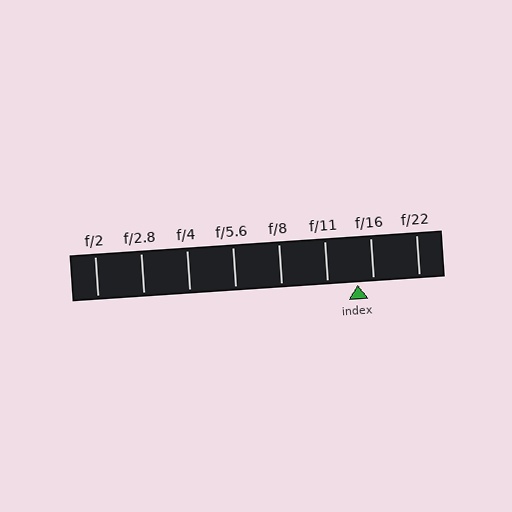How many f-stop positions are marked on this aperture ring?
There are 8 f-stop positions marked.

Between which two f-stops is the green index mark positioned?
The index mark is between f/11 and f/16.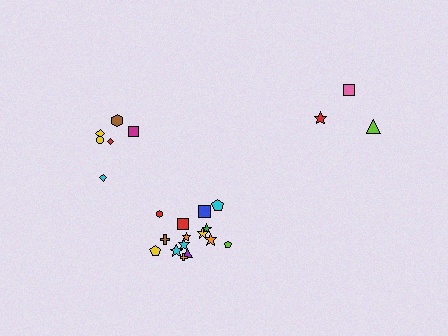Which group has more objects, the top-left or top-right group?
The top-left group.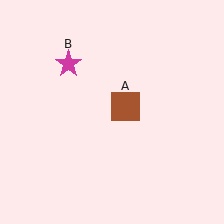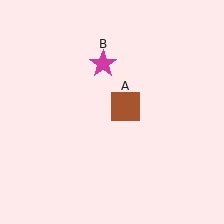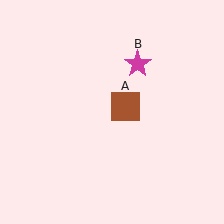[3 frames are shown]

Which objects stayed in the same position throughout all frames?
Brown square (object A) remained stationary.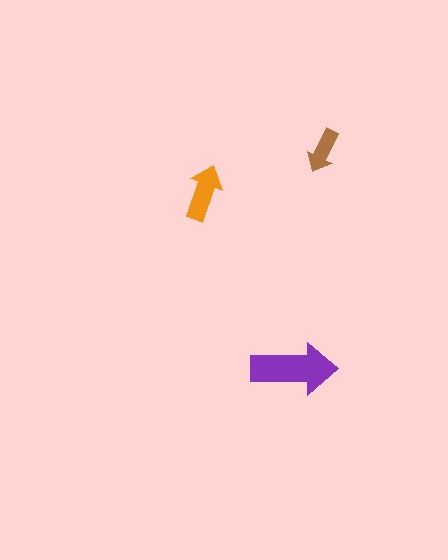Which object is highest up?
The brown arrow is topmost.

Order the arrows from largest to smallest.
the purple one, the orange one, the brown one.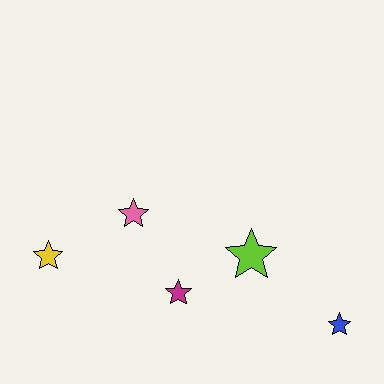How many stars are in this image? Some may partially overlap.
There are 5 stars.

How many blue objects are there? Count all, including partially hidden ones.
There is 1 blue object.